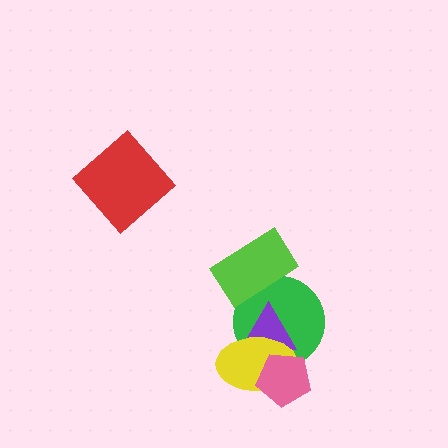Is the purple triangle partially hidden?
Yes, it is partially covered by another shape.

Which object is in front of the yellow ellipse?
The pink pentagon is in front of the yellow ellipse.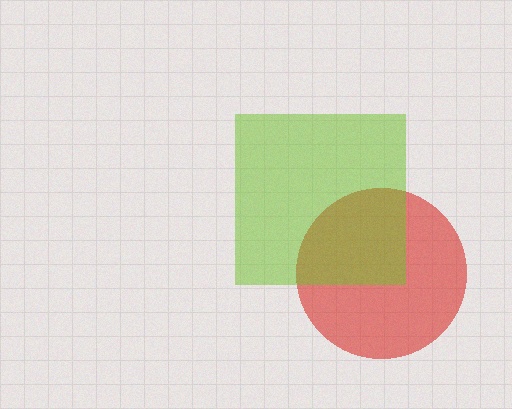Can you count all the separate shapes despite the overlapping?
Yes, there are 2 separate shapes.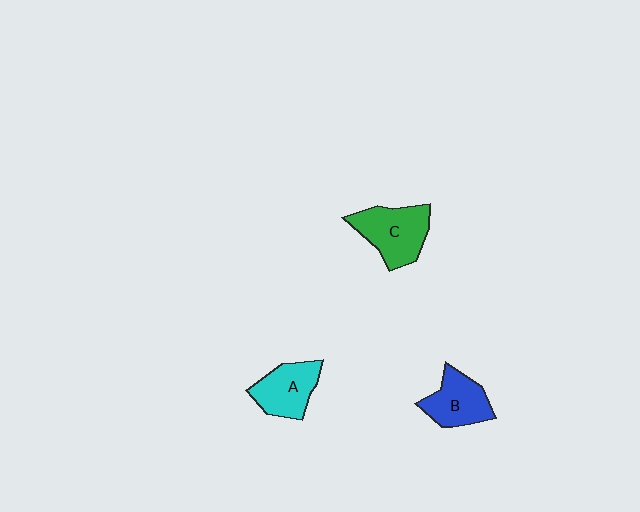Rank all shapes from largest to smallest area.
From largest to smallest: C (green), A (cyan), B (blue).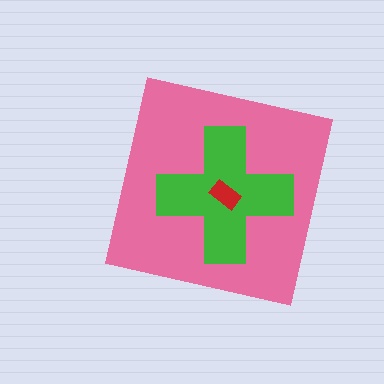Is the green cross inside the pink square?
Yes.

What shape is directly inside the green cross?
The red rectangle.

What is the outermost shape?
The pink square.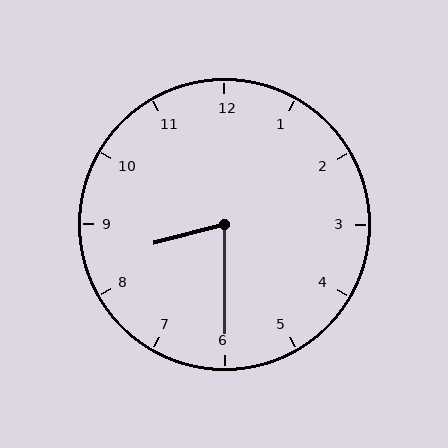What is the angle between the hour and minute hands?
Approximately 75 degrees.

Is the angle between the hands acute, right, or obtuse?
It is acute.